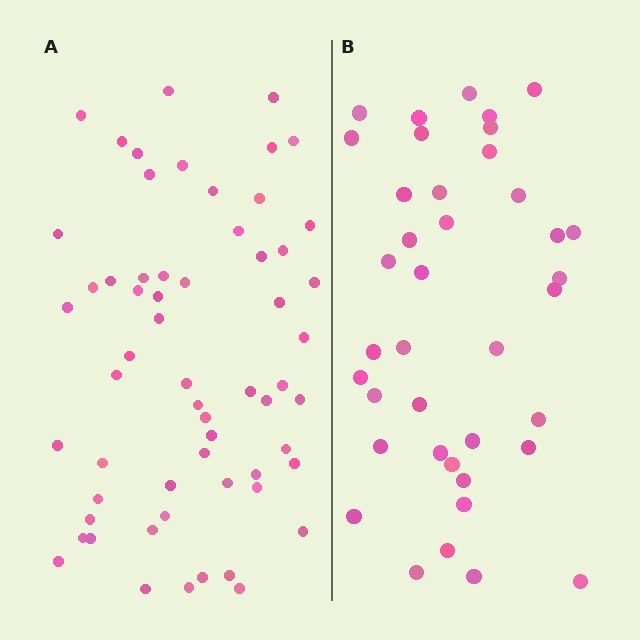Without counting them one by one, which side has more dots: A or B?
Region A (the left region) has more dots.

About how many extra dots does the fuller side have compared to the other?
Region A has approximately 20 more dots than region B.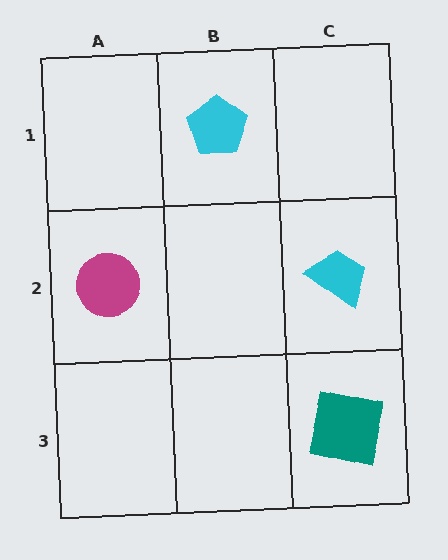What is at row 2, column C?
A cyan trapezoid.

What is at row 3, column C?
A teal square.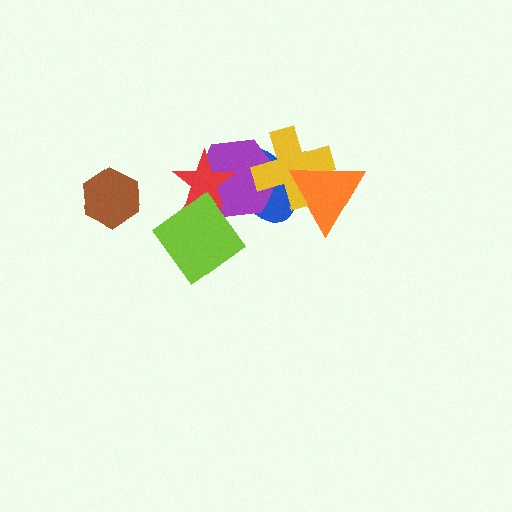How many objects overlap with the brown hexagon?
0 objects overlap with the brown hexagon.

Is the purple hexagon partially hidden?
Yes, it is partially covered by another shape.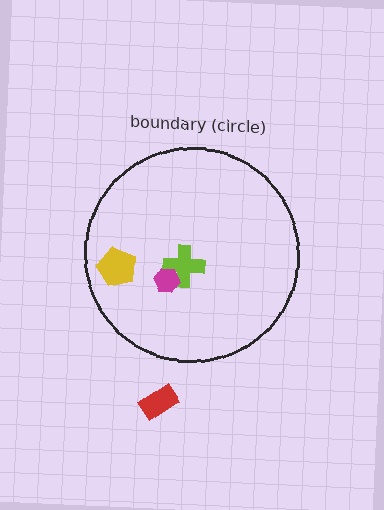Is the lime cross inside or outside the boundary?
Inside.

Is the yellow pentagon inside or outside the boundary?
Inside.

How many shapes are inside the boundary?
3 inside, 1 outside.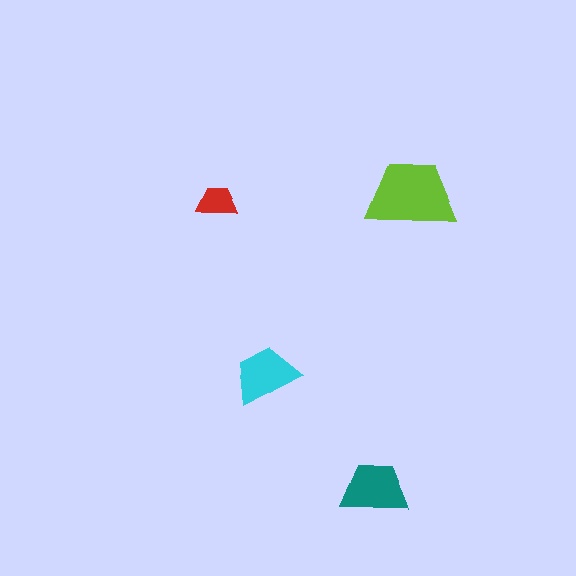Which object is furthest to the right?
The lime trapezoid is rightmost.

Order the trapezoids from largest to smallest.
the lime one, the teal one, the cyan one, the red one.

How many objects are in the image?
There are 4 objects in the image.